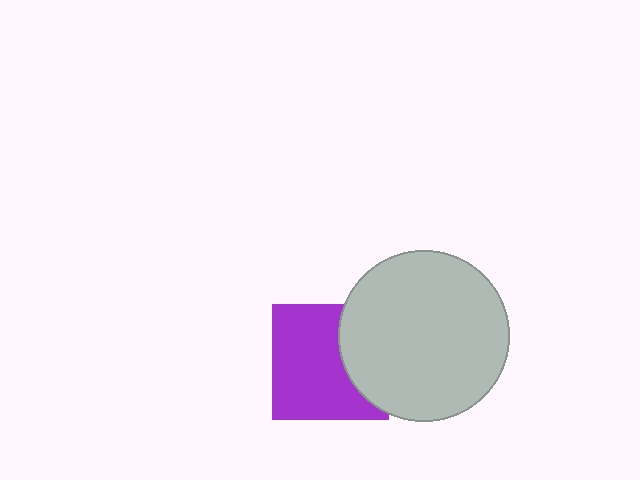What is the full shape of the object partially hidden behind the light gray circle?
The partially hidden object is a purple square.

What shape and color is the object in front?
The object in front is a light gray circle.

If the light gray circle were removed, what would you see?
You would see the complete purple square.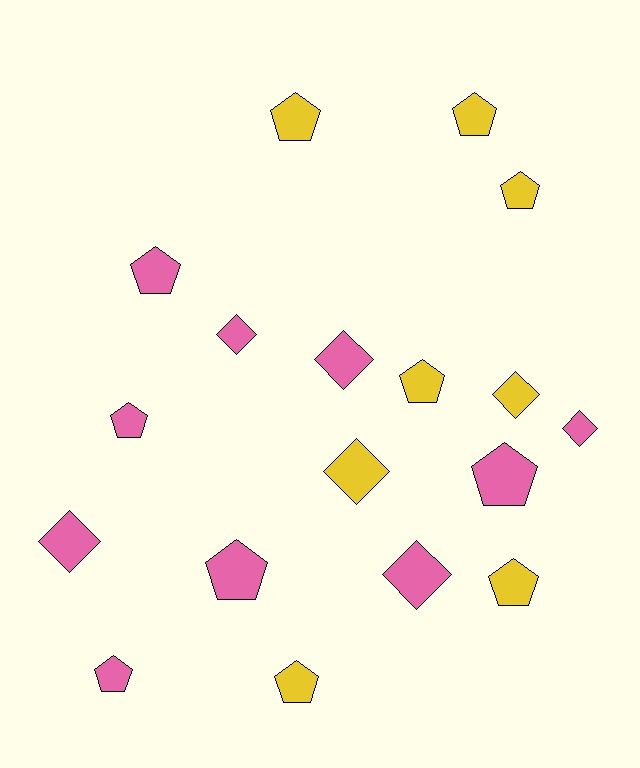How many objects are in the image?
There are 18 objects.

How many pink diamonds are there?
There are 5 pink diamonds.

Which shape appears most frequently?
Pentagon, with 11 objects.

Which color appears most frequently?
Pink, with 10 objects.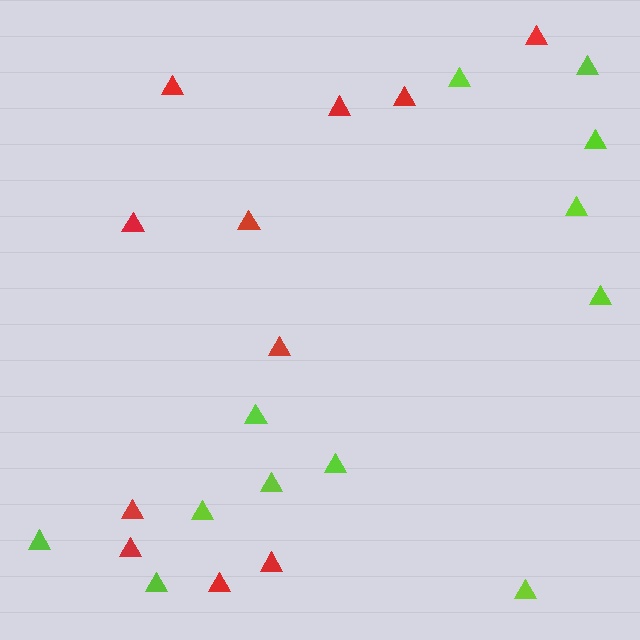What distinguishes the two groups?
There are 2 groups: one group of red triangles (11) and one group of lime triangles (12).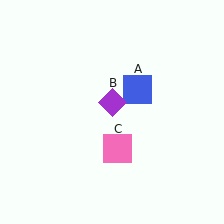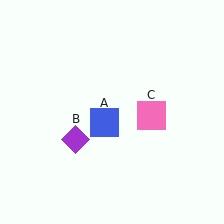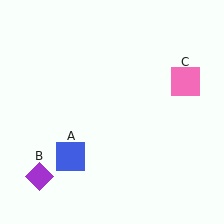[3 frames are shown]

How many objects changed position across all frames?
3 objects changed position: blue square (object A), purple diamond (object B), pink square (object C).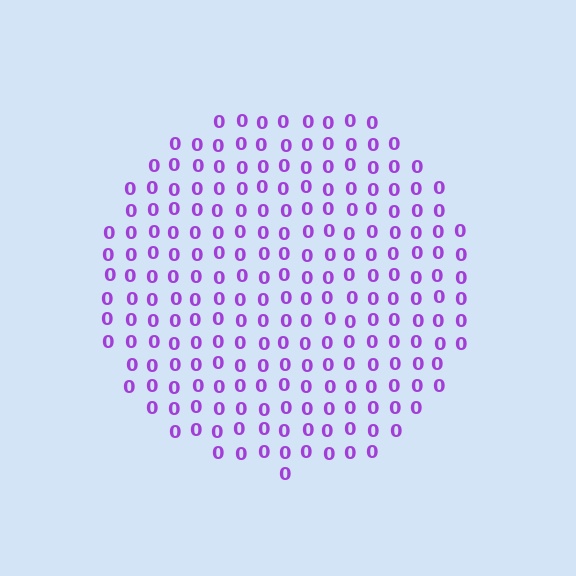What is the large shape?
The large shape is a circle.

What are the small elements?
The small elements are digit 0's.